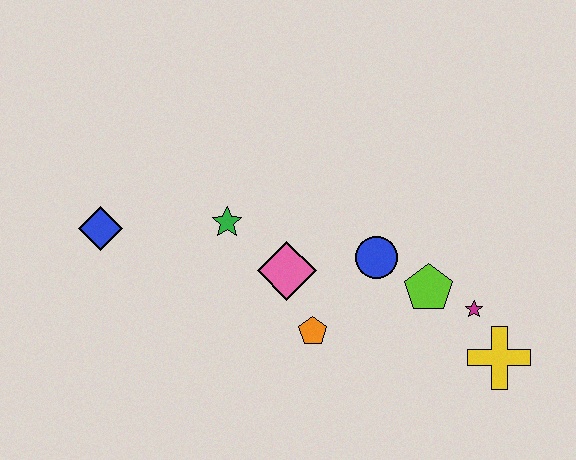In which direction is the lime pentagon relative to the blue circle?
The lime pentagon is to the right of the blue circle.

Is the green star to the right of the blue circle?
No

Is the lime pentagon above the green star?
No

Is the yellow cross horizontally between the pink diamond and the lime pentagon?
No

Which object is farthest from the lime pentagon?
The blue diamond is farthest from the lime pentagon.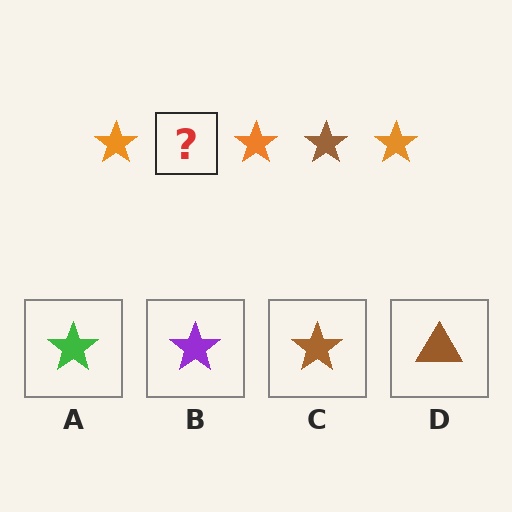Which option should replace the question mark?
Option C.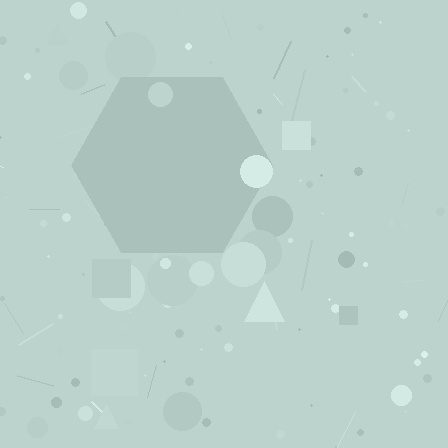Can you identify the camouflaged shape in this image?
The camouflaged shape is a hexagon.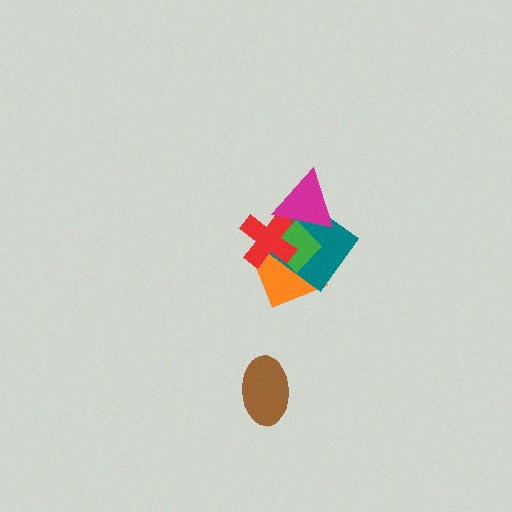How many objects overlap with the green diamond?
4 objects overlap with the green diamond.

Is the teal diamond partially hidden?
Yes, it is partially covered by another shape.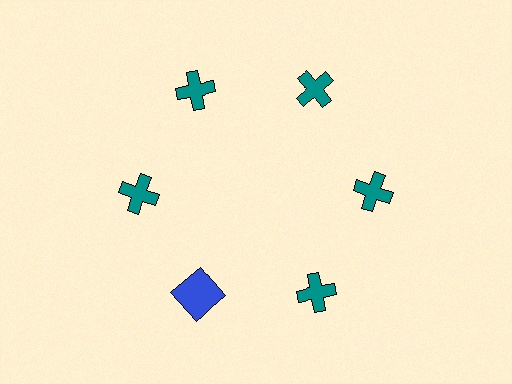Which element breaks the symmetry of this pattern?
The blue square at roughly the 7 o'clock position breaks the symmetry. All other shapes are teal crosses.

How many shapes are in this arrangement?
There are 6 shapes arranged in a ring pattern.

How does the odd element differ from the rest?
It differs in both color (blue instead of teal) and shape (square instead of cross).